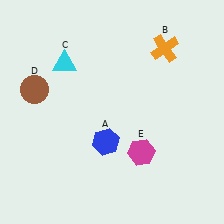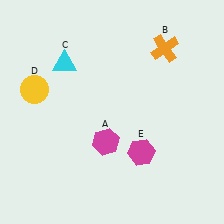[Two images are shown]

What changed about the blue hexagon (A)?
In Image 1, A is blue. In Image 2, it changed to magenta.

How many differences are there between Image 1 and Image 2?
There are 2 differences between the two images.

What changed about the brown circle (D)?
In Image 1, D is brown. In Image 2, it changed to yellow.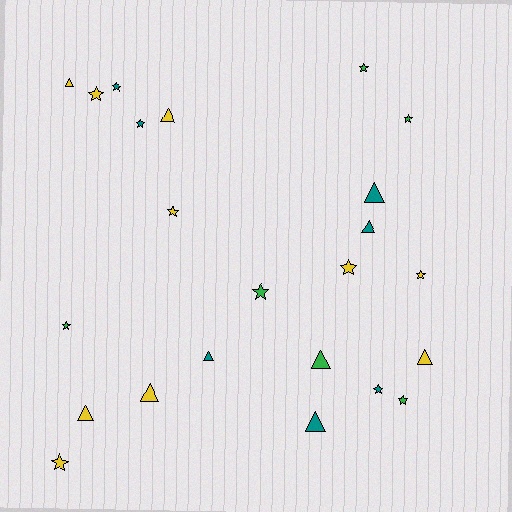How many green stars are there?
There are 5 green stars.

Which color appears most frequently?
Yellow, with 10 objects.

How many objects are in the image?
There are 23 objects.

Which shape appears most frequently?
Star, with 13 objects.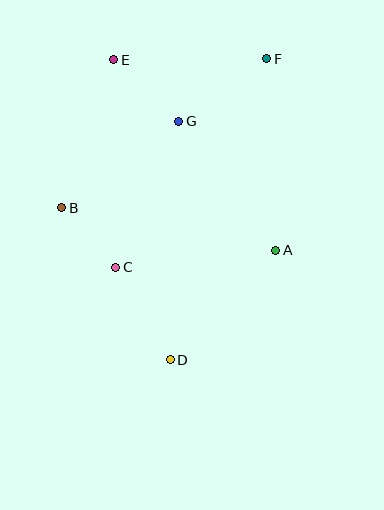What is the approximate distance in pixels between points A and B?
The distance between A and B is approximately 218 pixels.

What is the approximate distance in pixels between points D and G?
The distance between D and G is approximately 238 pixels.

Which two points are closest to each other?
Points B and C are closest to each other.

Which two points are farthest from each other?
Points D and F are farthest from each other.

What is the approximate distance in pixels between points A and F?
The distance between A and F is approximately 192 pixels.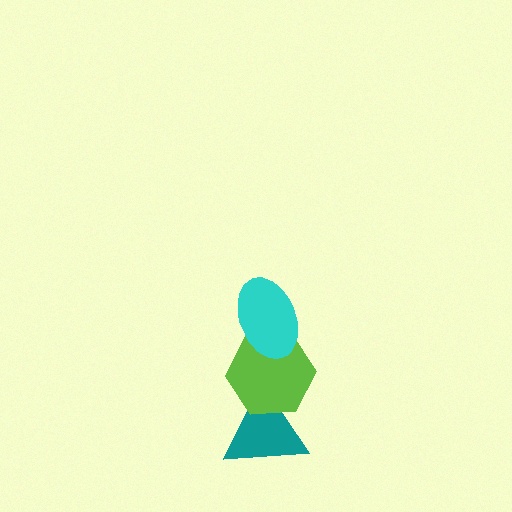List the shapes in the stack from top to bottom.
From top to bottom: the cyan ellipse, the lime hexagon, the teal triangle.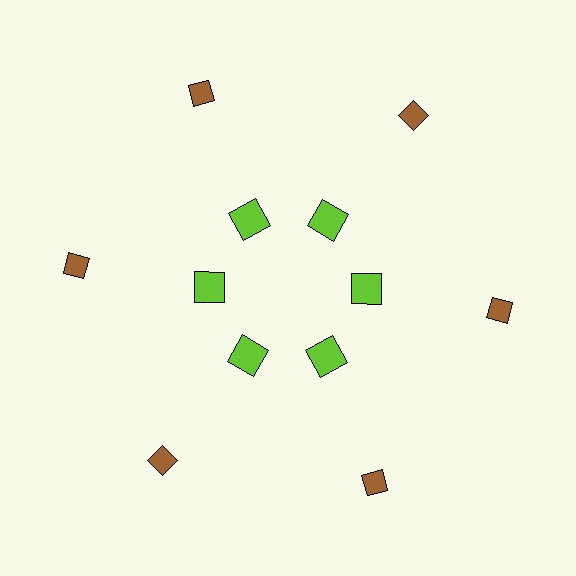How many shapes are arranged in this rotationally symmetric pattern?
There are 12 shapes, arranged in 6 groups of 2.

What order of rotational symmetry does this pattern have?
This pattern has 6-fold rotational symmetry.